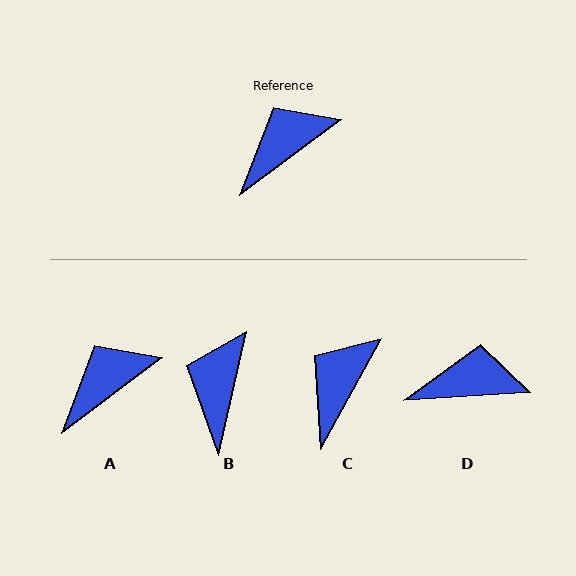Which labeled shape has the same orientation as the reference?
A.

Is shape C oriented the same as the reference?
No, it is off by about 24 degrees.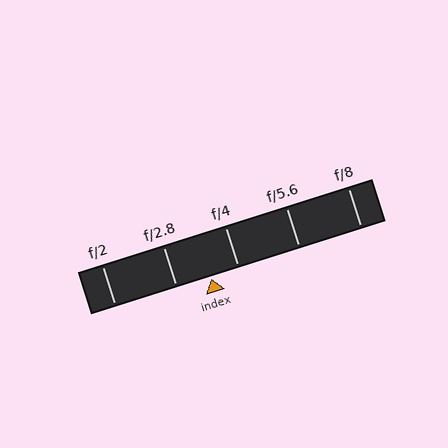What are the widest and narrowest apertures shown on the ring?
The widest aperture shown is f/2 and the narrowest is f/8.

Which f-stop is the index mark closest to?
The index mark is closest to f/4.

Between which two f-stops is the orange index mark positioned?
The index mark is between f/2.8 and f/4.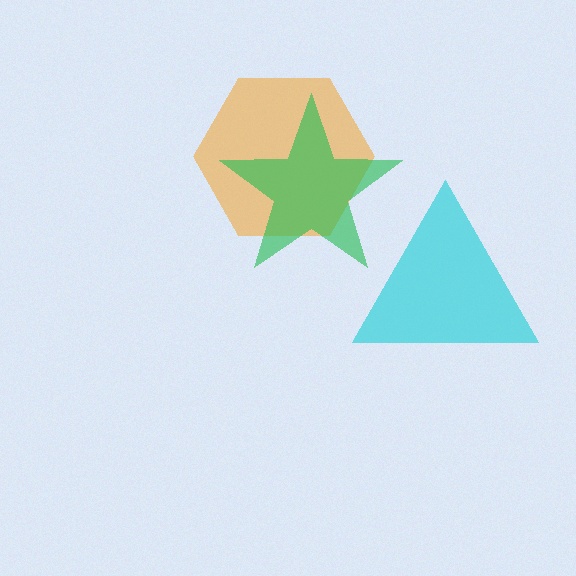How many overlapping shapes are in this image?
There are 3 overlapping shapes in the image.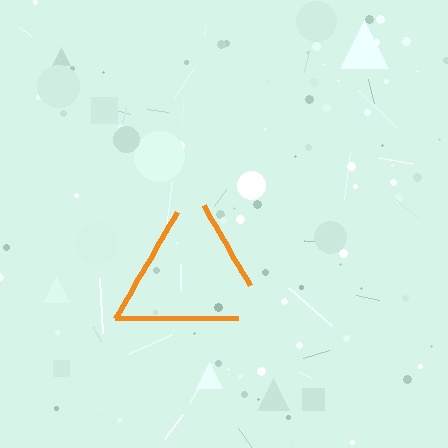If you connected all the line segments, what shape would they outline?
They would outline a triangle.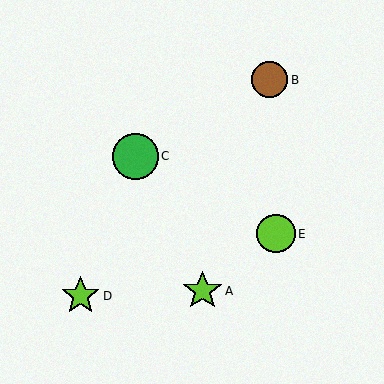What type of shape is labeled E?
Shape E is a lime circle.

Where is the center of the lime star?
The center of the lime star is at (81, 296).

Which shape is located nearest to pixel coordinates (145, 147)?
The green circle (labeled C) at (135, 156) is nearest to that location.